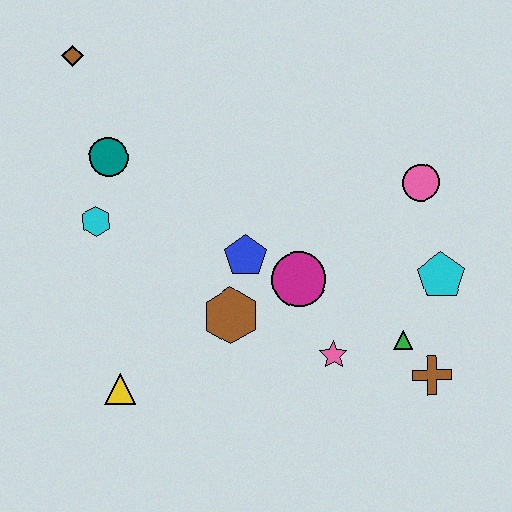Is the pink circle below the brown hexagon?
No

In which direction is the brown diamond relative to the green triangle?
The brown diamond is to the left of the green triangle.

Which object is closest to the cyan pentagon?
The green triangle is closest to the cyan pentagon.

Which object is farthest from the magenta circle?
The brown diamond is farthest from the magenta circle.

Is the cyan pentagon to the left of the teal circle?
No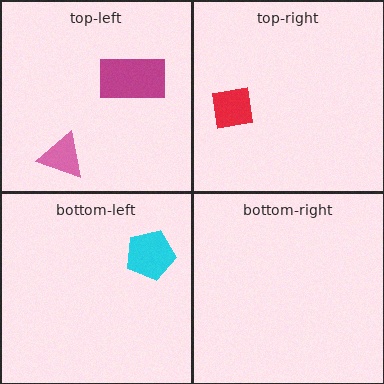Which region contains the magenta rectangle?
The top-left region.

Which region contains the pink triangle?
The top-left region.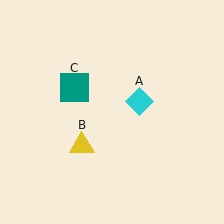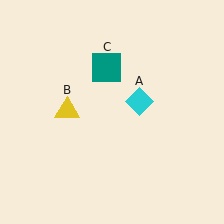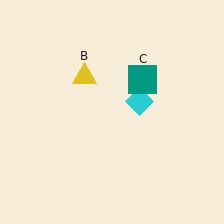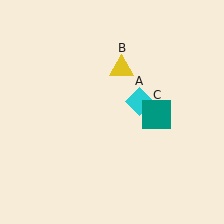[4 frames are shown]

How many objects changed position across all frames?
2 objects changed position: yellow triangle (object B), teal square (object C).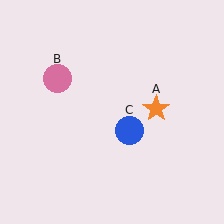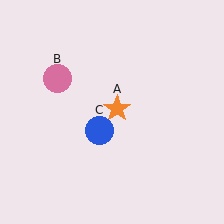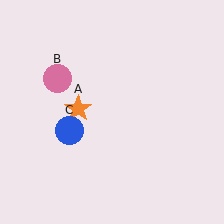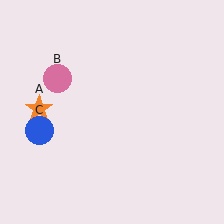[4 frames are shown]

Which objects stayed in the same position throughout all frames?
Pink circle (object B) remained stationary.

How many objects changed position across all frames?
2 objects changed position: orange star (object A), blue circle (object C).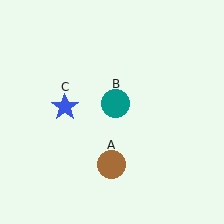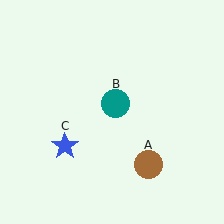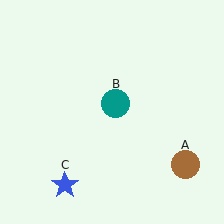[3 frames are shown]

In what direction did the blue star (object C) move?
The blue star (object C) moved down.